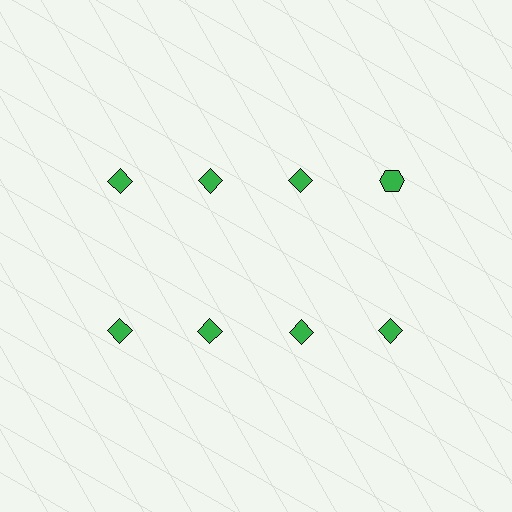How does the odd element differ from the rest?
It has a different shape: hexagon instead of diamond.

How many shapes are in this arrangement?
There are 8 shapes arranged in a grid pattern.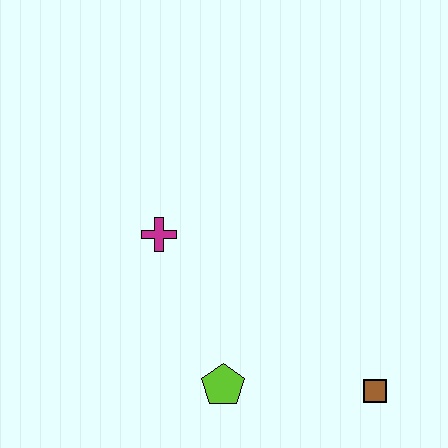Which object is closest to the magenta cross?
The lime pentagon is closest to the magenta cross.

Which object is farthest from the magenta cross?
The brown square is farthest from the magenta cross.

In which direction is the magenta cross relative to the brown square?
The magenta cross is to the left of the brown square.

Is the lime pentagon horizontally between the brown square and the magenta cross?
Yes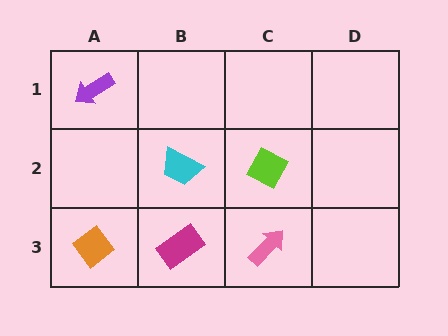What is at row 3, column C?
A pink arrow.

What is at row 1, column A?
A purple arrow.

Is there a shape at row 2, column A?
No, that cell is empty.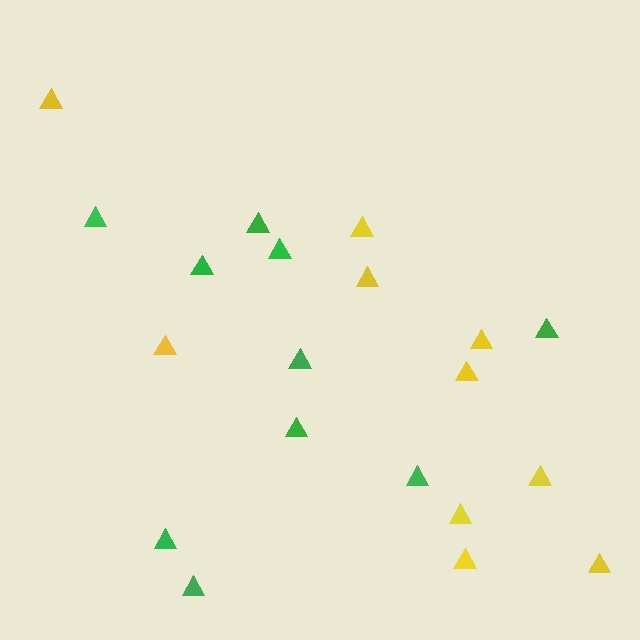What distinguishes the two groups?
There are 2 groups: one group of green triangles (10) and one group of yellow triangles (10).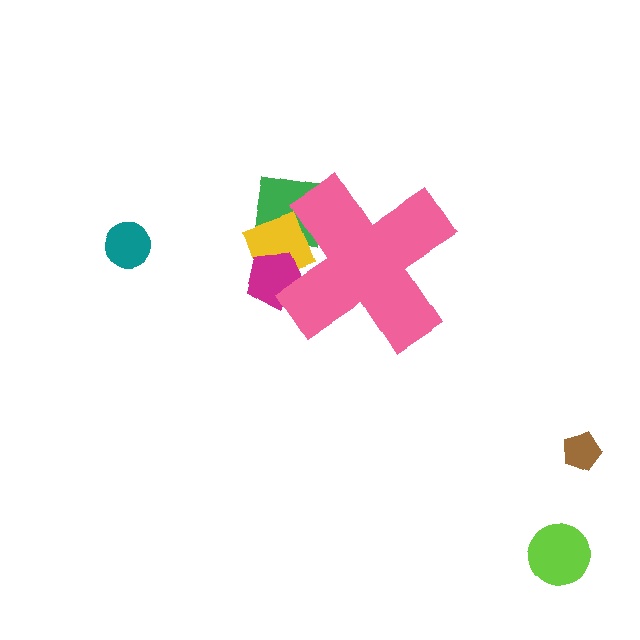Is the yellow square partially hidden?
Yes, the yellow square is partially hidden behind the pink cross.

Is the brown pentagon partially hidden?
No, the brown pentagon is fully visible.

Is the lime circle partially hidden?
No, the lime circle is fully visible.